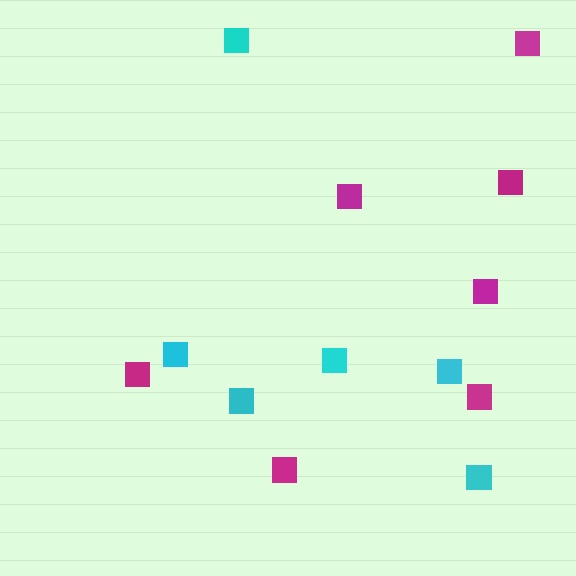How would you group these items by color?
There are 2 groups: one group of magenta squares (7) and one group of cyan squares (6).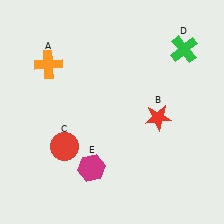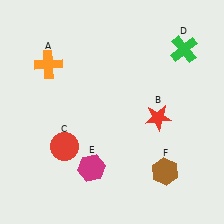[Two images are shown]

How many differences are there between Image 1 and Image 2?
There is 1 difference between the two images.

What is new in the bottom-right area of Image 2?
A brown hexagon (F) was added in the bottom-right area of Image 2.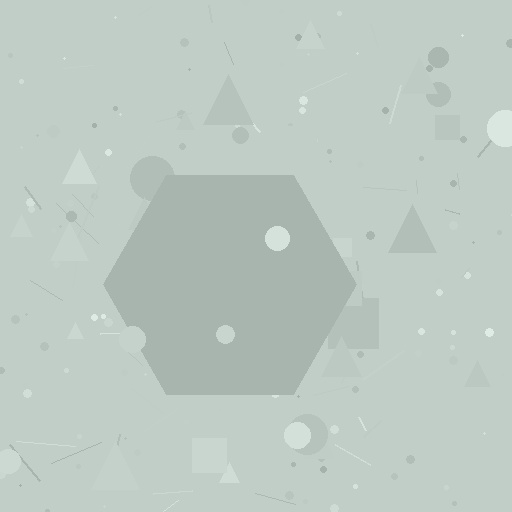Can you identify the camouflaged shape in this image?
The camouflaged shape is a hexagon.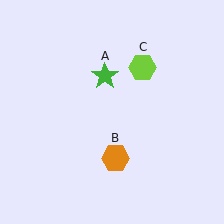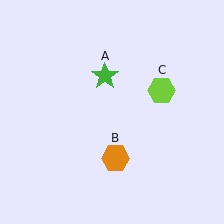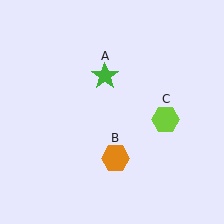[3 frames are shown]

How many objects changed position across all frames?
1 object changed position: lime hexagon (object C).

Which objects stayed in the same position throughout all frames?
Green star (object A) and orange hexagon (object B) remained stationary.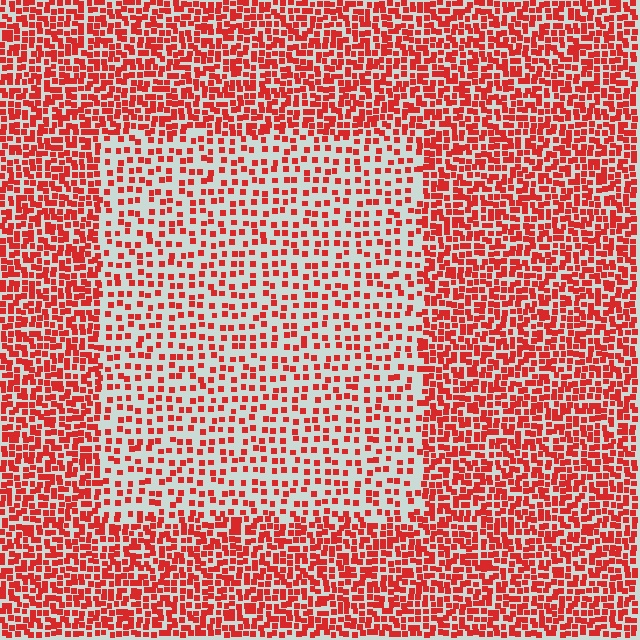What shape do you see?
I see a rectangle.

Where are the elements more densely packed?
The elements are more densely packed outside the rectangle boundary.